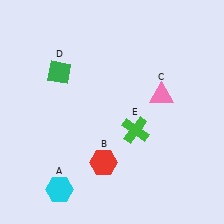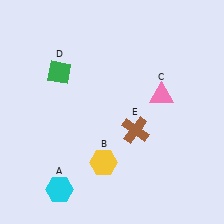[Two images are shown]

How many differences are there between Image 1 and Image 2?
There are 2 differences between the two images.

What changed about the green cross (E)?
In Image 1, E is green. In Image 2, it changed to brown.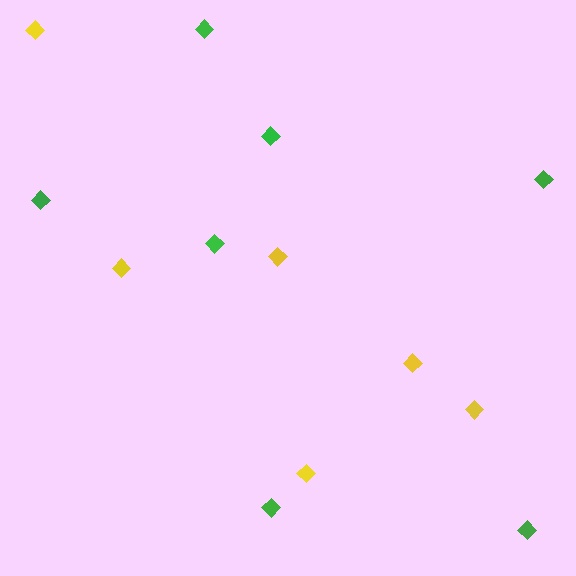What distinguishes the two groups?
There are 2 groups: one group of green diamonds (7) and one group of yellow diamonds (6).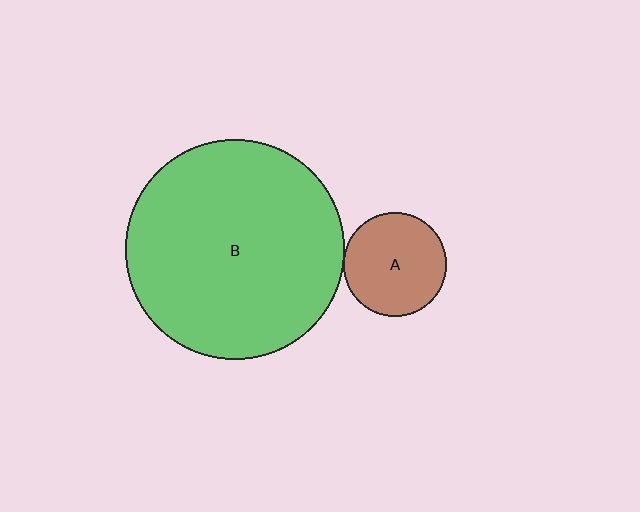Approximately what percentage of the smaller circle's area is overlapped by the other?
Approximately 5%.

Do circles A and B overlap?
Yes.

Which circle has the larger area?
Circle B (green).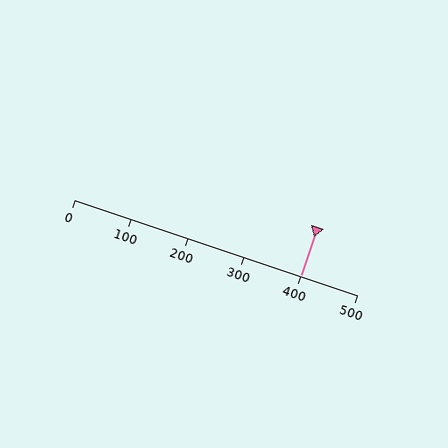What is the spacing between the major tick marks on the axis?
The major ticks are spaced 100 apart.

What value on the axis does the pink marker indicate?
The marker indicates approximately 400.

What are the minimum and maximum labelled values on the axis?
The axis runs from 0 to 500.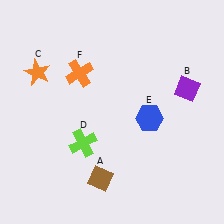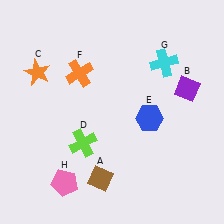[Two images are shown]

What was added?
A cyan cross (G), a pink pentagon (H) were added in Image 2.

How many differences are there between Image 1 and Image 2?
There are 2 differences between the two images.